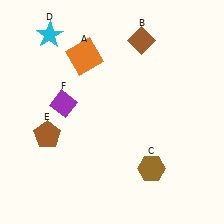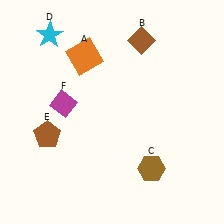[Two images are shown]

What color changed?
The diamond (F) changed from purple in Image 1 to magenta in Image 2.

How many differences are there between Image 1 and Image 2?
There is 1 difference between the two images.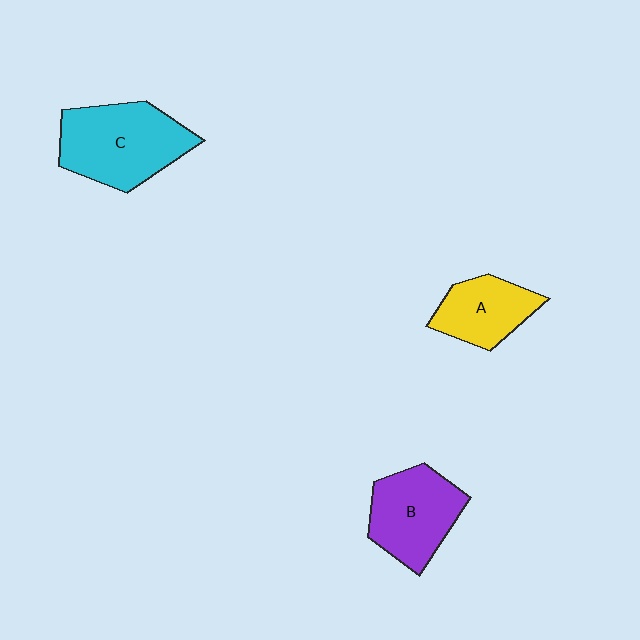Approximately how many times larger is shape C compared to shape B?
Approximately 1.2 times.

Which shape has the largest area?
Shape C (cyan).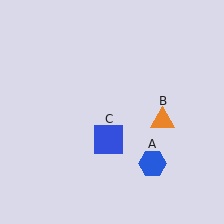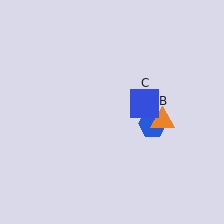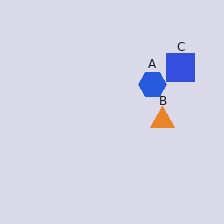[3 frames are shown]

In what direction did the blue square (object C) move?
The blue square (object C) moved up and to the right.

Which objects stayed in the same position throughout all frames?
Orange triangle (object B) remained stationary.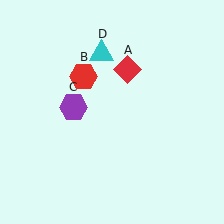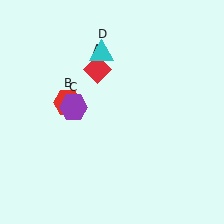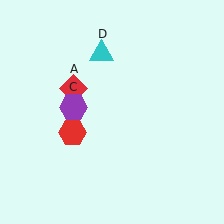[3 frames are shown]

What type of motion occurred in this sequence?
The red diamond (object A), red hexagon (object B) rotated counterclockwise around the center of the scene.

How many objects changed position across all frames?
2 objects changed position: red diamond (object A), red hexagon (object B).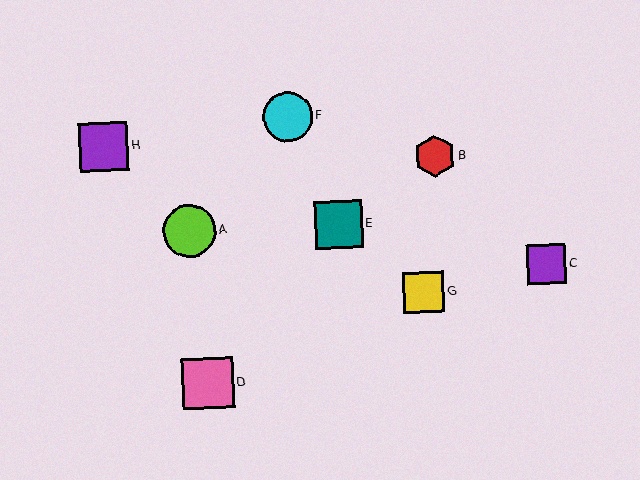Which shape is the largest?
The lime circle (labeled A) is the largest.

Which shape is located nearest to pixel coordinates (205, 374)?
The pink square (labeled D) at (208, 383) is nearest to that location.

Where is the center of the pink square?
The center of the pink square is at (208, 383).